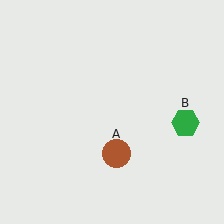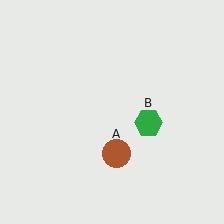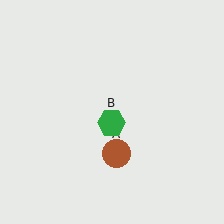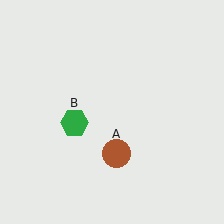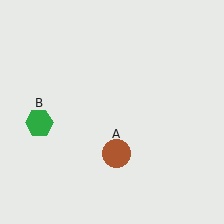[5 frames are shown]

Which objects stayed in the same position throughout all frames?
Brown circle (object A) remained stationary.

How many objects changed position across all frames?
1 object changed position: green hexagon (object B).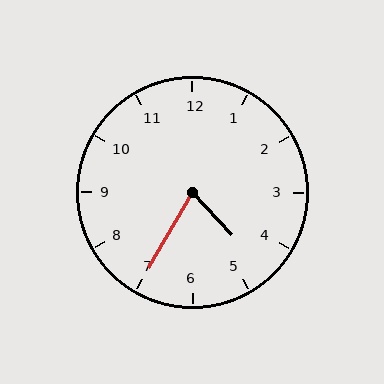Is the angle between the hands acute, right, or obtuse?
It is acute.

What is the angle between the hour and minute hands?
Approximately 72 degrees.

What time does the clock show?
4:35.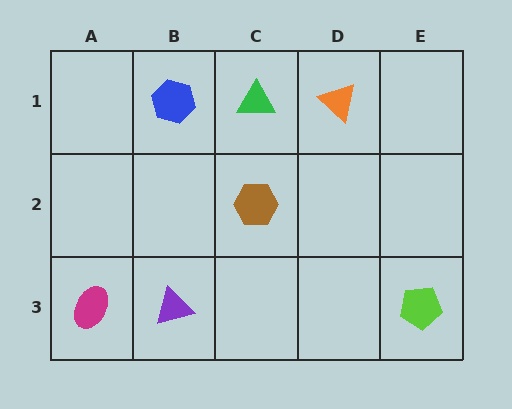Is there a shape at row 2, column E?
No, that cell is empty.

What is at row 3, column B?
A purple triangle.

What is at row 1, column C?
A green triangle.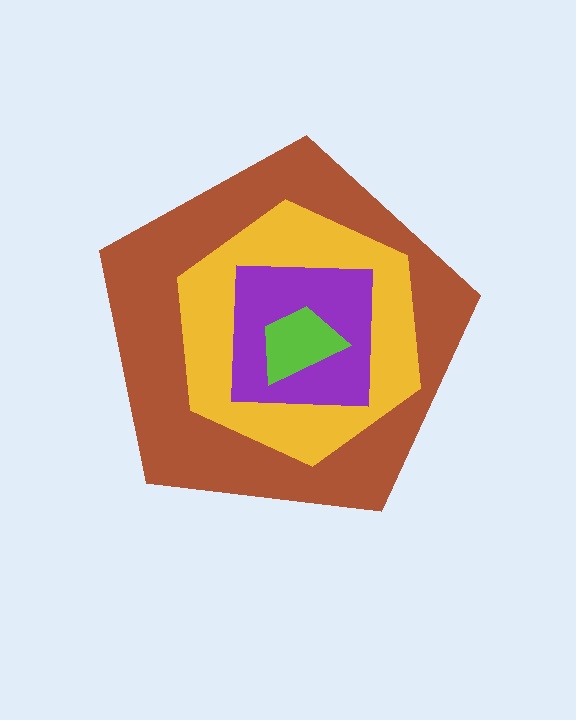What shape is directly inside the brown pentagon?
The yellow hexagon.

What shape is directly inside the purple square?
The lime trapezoid.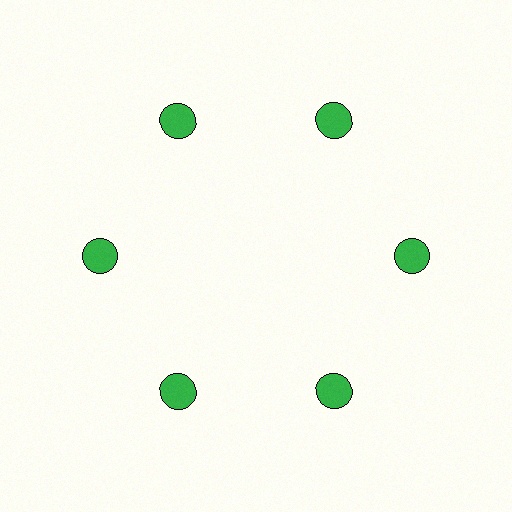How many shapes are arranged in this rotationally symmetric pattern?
There are 6 shapes, arranged in 6 groups of 1.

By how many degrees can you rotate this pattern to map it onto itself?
The pattern maps onto itself every 60 degrees of rotation.